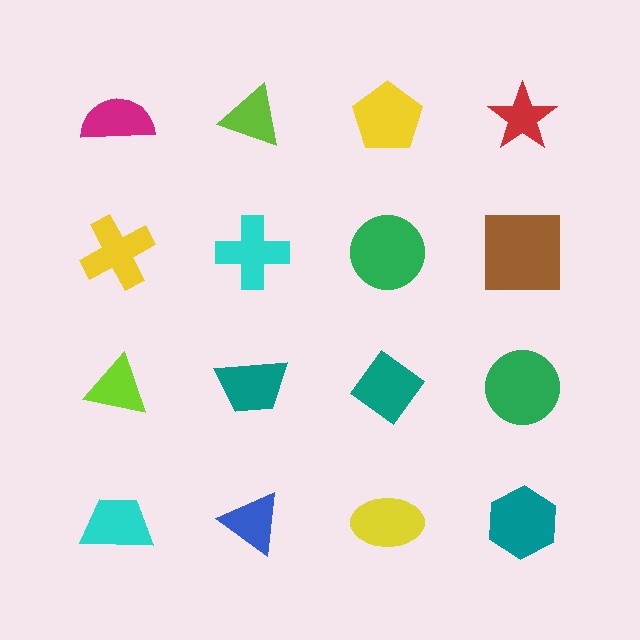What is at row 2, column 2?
A cyan cross.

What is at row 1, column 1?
A magenta semicircle.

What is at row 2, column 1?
A yellow cross.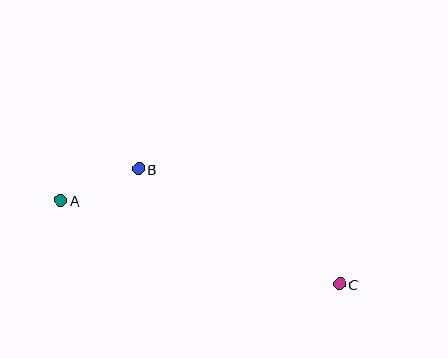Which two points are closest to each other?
Points A and B are closest to each other.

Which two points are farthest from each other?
Points A and C are farthest from each other.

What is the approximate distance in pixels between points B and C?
The distance between B and C is approximately 232 pixels.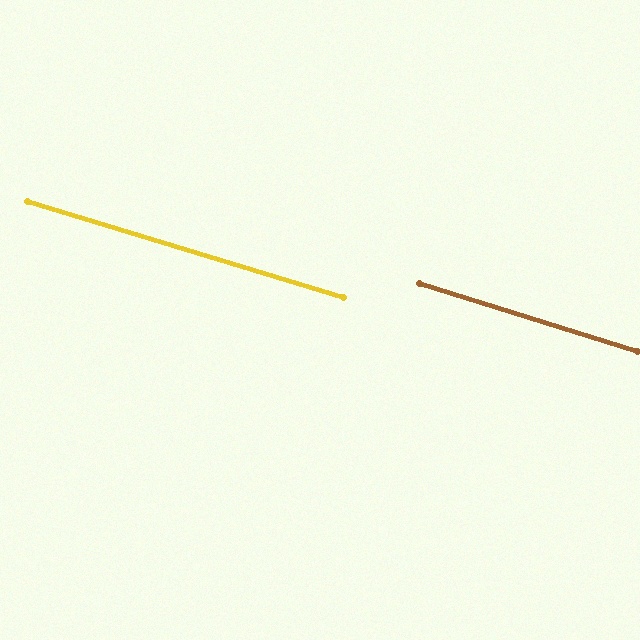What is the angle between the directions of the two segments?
Approximately 0 degrees.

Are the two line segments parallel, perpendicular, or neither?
Parallel — their directions differ by only 0.5°.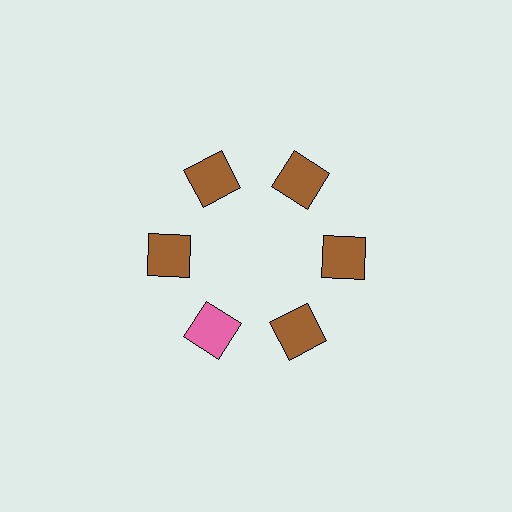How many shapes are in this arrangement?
There are 6 shapes arranged in a ring pattern.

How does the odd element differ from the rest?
It has a different color: pink instead of brown.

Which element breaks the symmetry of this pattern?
The pink square at roughly the 7 o'clock position breaks the symmetry. All other shapes are brown squares.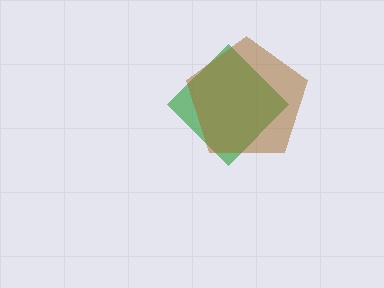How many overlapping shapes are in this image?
There are 2 overlapping shapes in the image.